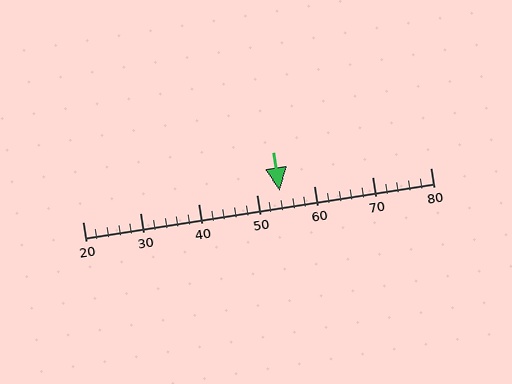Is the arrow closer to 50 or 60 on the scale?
The arrow is closer to 50.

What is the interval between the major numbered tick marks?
The major tick marks are spaced 10 units apart.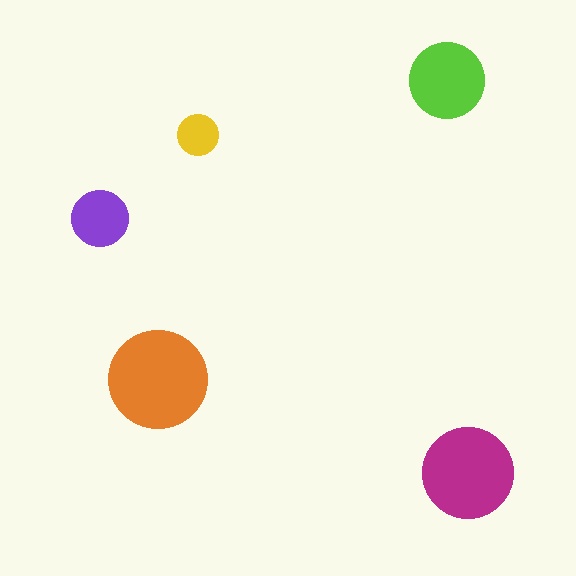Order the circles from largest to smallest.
the orange one, the magenta one, the lime one, the purple one, the yellow one.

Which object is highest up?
The lime circle is topmost.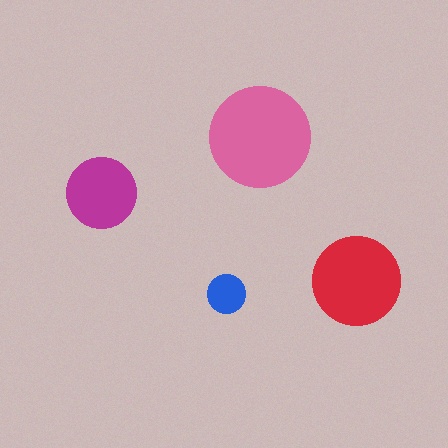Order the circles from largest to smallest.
the pink one, the red one, the magenta one, the blue one.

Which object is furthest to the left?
The magenta circle is leftmost.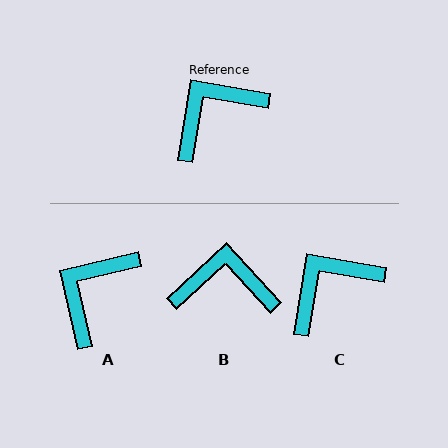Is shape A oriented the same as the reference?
No, it is off by about 23 degrees.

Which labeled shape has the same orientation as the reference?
C.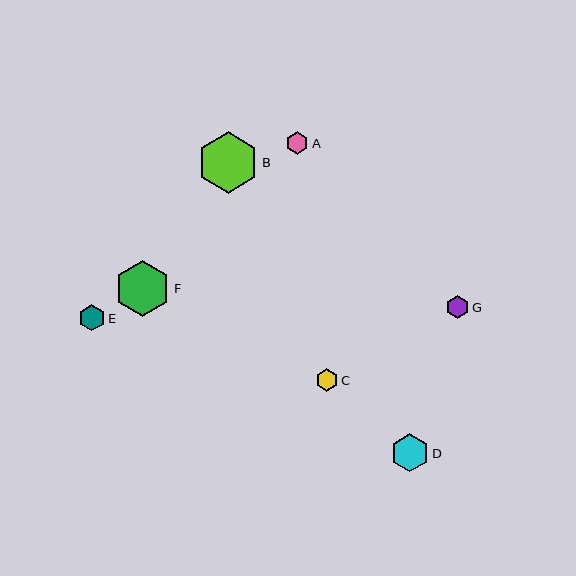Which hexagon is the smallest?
Hexagon C is the smallest with a size of approximately 22 pixels.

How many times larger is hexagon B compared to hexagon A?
Hexagon B is approximately 2.7 times the size of hexagon A.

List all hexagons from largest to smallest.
From largest to smallest: B, F, D, E, A, G, C.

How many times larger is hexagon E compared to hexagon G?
Hexagon E is approximately 1.2 times the size of hexagon G.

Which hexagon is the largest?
Hexagon B is the largest with a size of approximately 62 pixels.